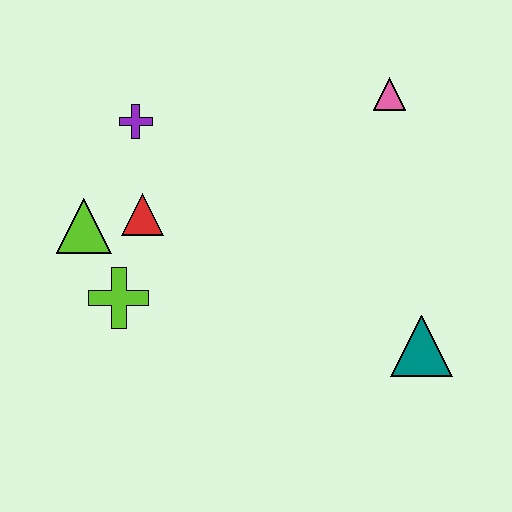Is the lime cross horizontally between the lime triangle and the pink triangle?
Yes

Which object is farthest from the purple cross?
The teal triangle is farthest from the purple cross.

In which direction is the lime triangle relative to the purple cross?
The lime triangle is below the purple cross.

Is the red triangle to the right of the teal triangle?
No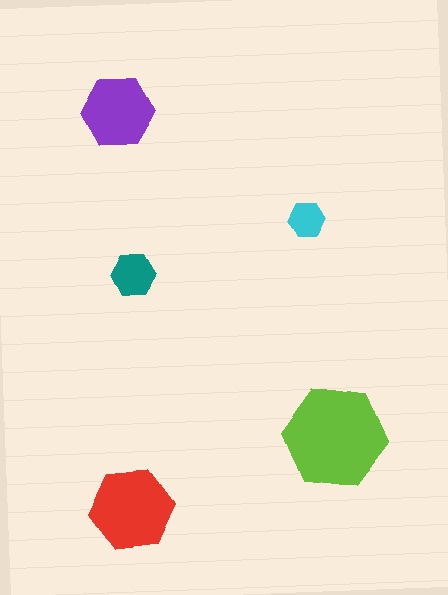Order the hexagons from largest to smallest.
the lime one, the red one, the purple one, the teal one, the cyan one.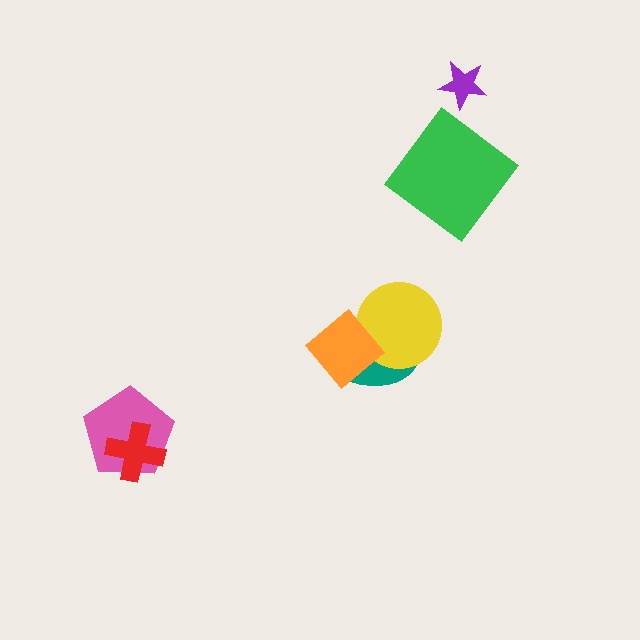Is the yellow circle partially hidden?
Yes, it is partially covered by another shape.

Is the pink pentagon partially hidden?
Yes, it is partially covered by another shape.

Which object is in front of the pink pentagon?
The red cross is in front of the pink pentagon.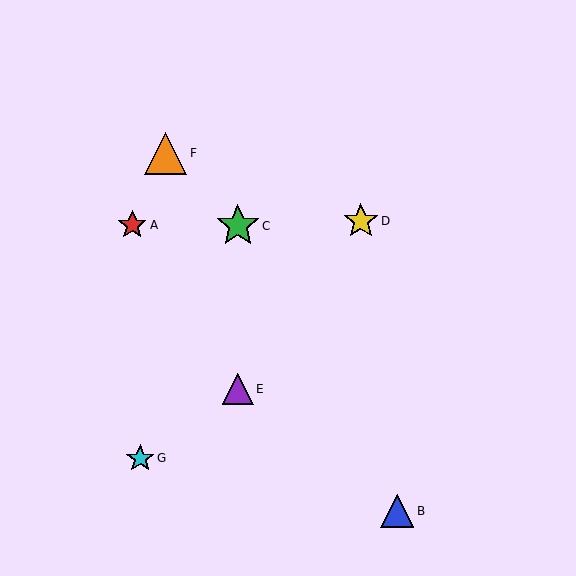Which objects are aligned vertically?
Objects C, E are aligned vertically.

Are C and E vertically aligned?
Yes, both are at x≈238.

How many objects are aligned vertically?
2 objects (C, E) are aligned vertically.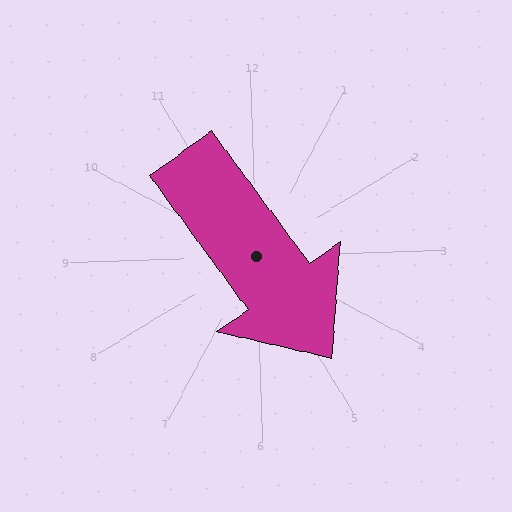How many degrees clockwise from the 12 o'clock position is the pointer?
Approximately 145 degrees.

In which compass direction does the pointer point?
Southeast.